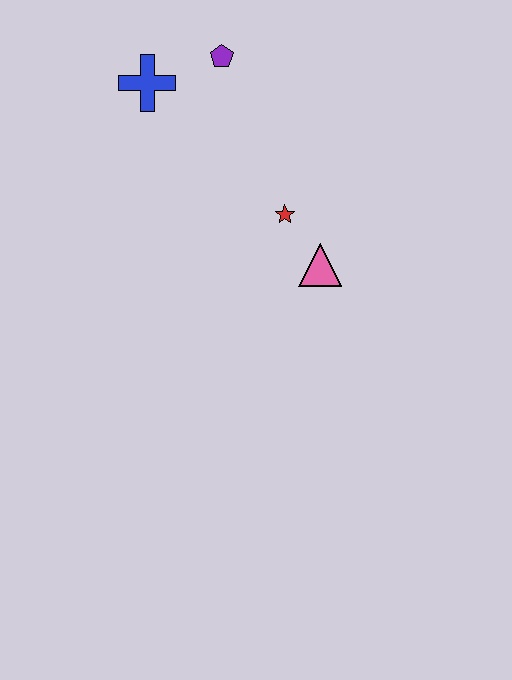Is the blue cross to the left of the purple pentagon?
Yes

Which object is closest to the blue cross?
The purple pentagon is closest to the blue cross.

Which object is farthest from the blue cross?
The pink triangle is farthest from the blue cross.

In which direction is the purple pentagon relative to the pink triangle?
The purple pentagon is above the pink triangle.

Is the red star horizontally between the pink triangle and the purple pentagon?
Yes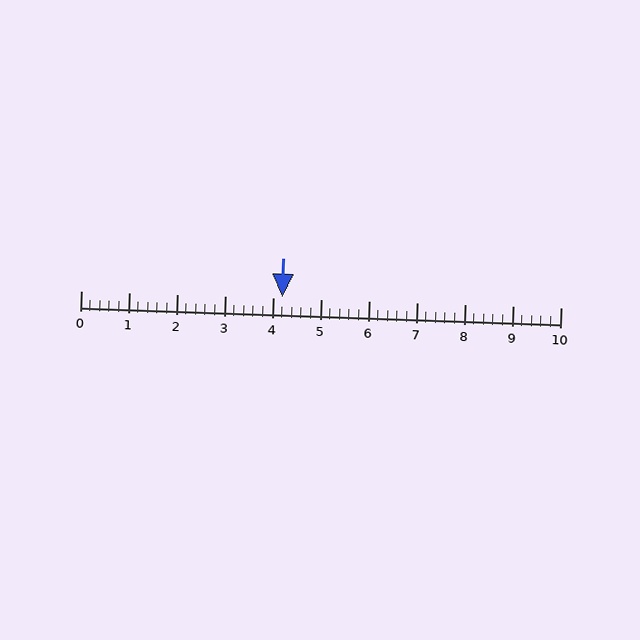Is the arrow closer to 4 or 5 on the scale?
The arrow is closer to 4.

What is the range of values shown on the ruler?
The ruler shows values from 0 to 10.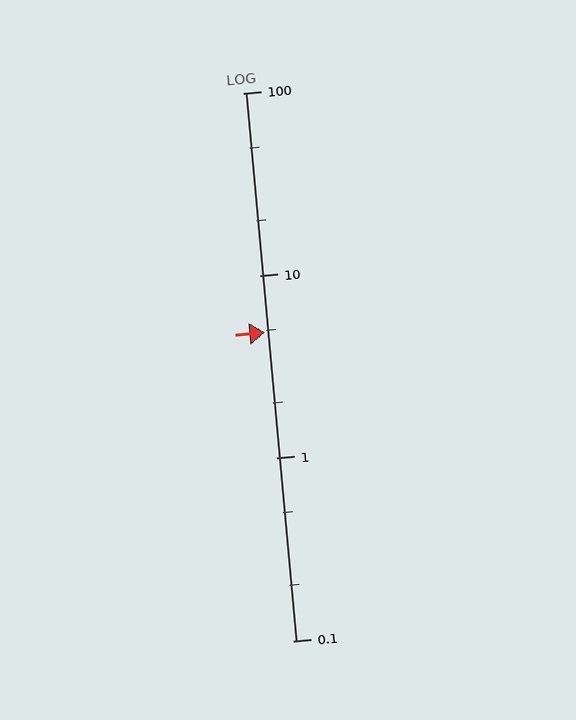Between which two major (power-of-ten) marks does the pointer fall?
The pointer is between 1 and 10.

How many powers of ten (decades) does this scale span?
The scale spans 3 decades, from 0.1 to 100.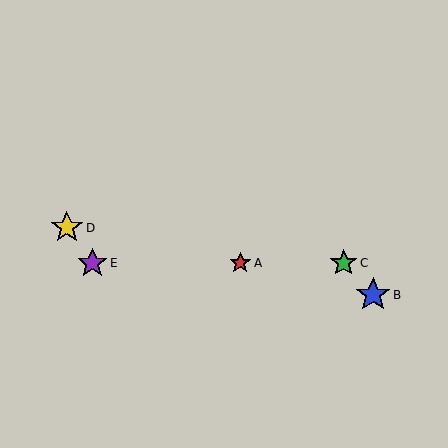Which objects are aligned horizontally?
Objects A, C, E are aligned horizontally.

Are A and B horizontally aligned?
No, A is at y≈263 and B is at y≈295.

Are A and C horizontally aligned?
Yes, both are at y≈263.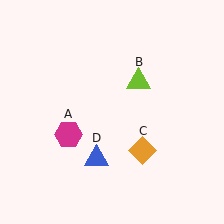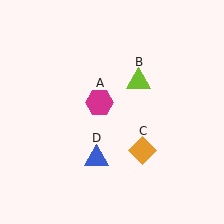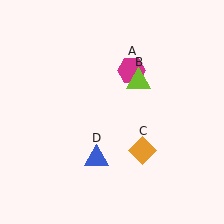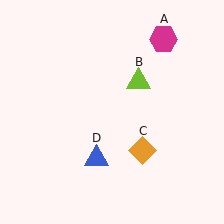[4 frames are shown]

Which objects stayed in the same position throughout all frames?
Lime triangle (object B) and orange diamond (object C) and blue triangle (object D) remained stationary.